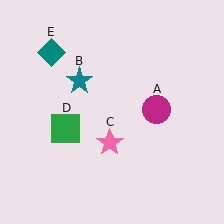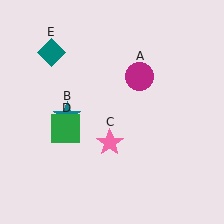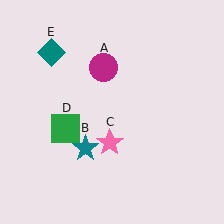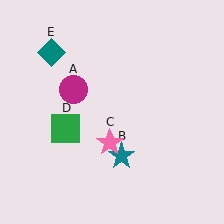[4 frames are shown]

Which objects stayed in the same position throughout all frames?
Pink star (object C) and green square (object D) and teal diamond (object E) remained stationary.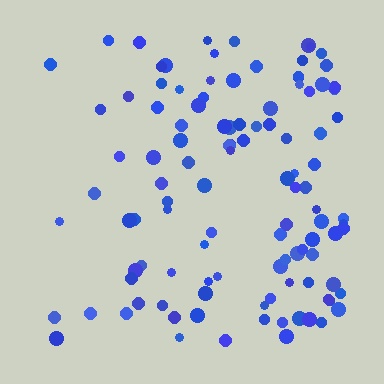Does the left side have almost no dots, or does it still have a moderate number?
Still a moderate number, just noticeably fewer than the right.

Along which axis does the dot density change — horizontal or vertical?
Horizontal.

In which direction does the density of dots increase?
From left to right, with the right side densest.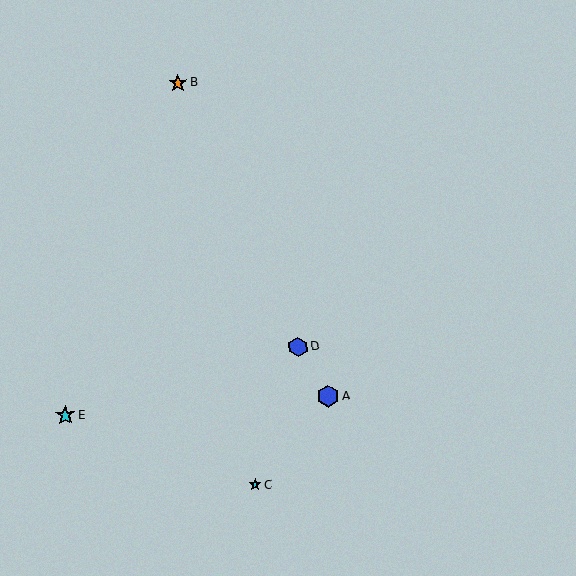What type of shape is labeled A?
Shape A is a blue hexagon.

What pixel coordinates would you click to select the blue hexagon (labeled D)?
Click at (298, 347) to select the blue hexagon D.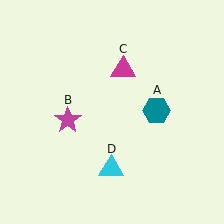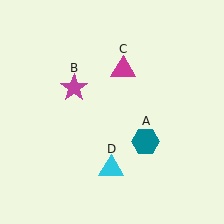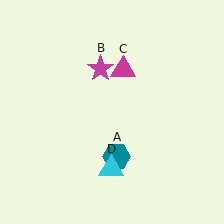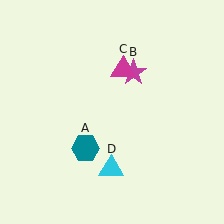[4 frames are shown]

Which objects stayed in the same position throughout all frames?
Magenta triangle (object C) and cyan triangle (object D) remained stationary.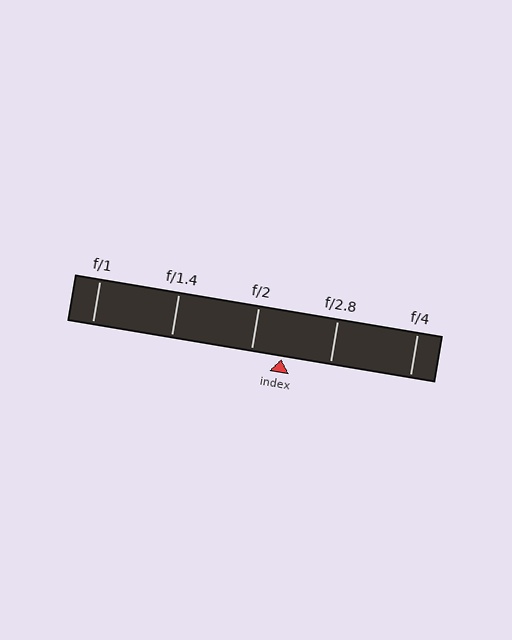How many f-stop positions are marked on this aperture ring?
There are 5 f-stop positions marked.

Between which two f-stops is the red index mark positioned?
The index mark is between f/2 and f/2.8.